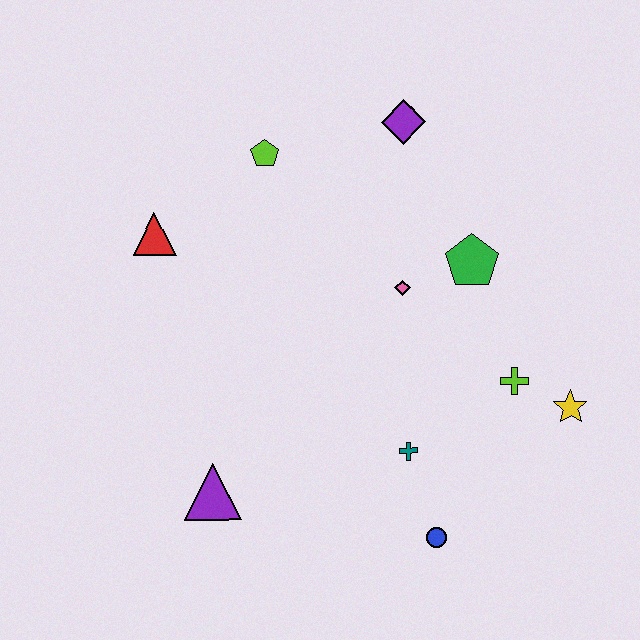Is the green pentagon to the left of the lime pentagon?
No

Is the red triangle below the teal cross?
No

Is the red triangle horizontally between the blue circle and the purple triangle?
No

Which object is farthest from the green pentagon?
The purple triangle is farthest from the green pentagon.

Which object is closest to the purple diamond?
The lime pentagon is closest to the purple diamond.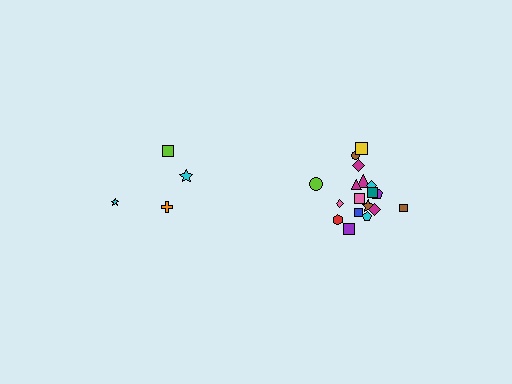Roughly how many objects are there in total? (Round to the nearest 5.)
Roughly 20 objects in total.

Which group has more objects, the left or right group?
The right group.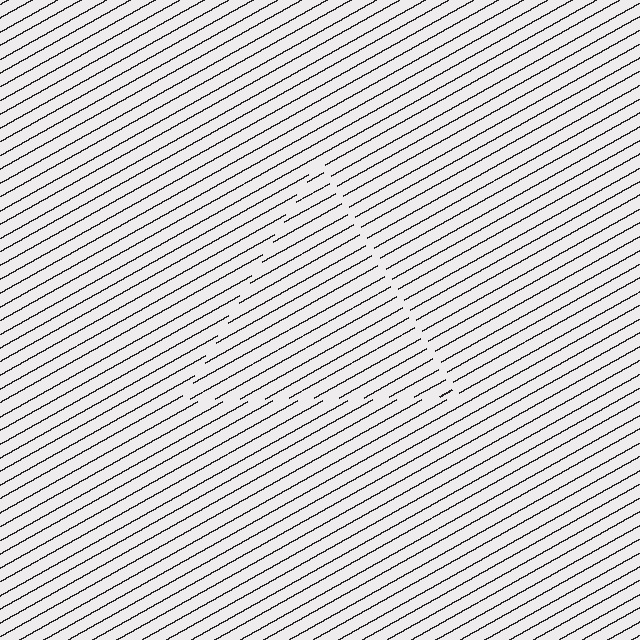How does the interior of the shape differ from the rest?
The interior of the shape contains the same grating, shifted by half a period — the contour is defined by the phase discontinuity where line-ends from the inner and outer gratings abut.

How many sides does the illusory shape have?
3 sides — the line-ends trace a triangle.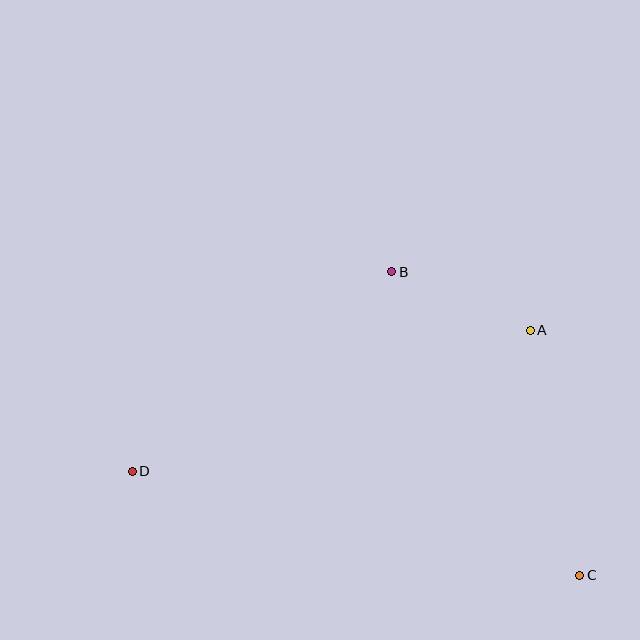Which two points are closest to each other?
Points A and B are closest to each other.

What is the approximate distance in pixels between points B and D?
The distance between B and D is approximately 327 pixels.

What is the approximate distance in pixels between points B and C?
The distance between B and C is approximately 357 pixels.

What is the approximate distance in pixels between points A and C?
The distance between A and C is approximately 250 pixels.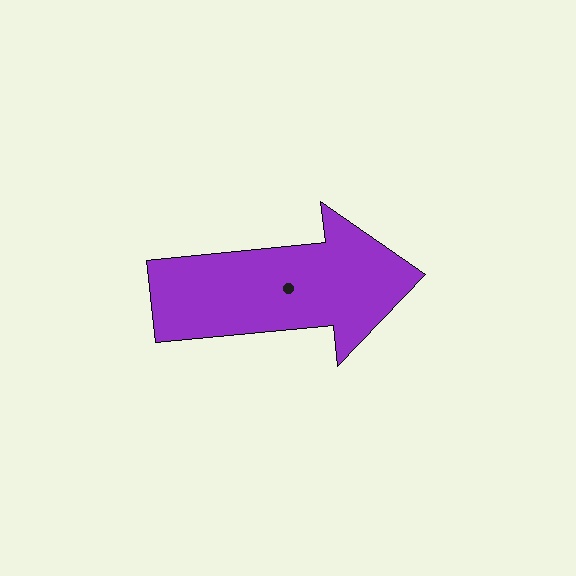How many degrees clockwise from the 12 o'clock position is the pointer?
Approximately 84 degrees.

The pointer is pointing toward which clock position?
Roughly 3 o'clock.